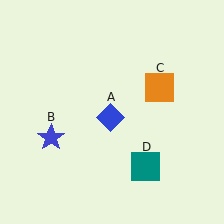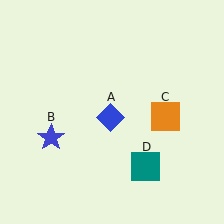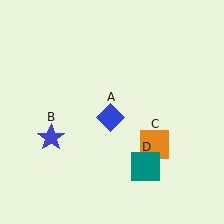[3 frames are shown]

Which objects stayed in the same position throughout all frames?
Blue diamond (object A) and blue star (object B) and teal square (object D) remained stationary.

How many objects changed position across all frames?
1 object changed position: orange square (object C).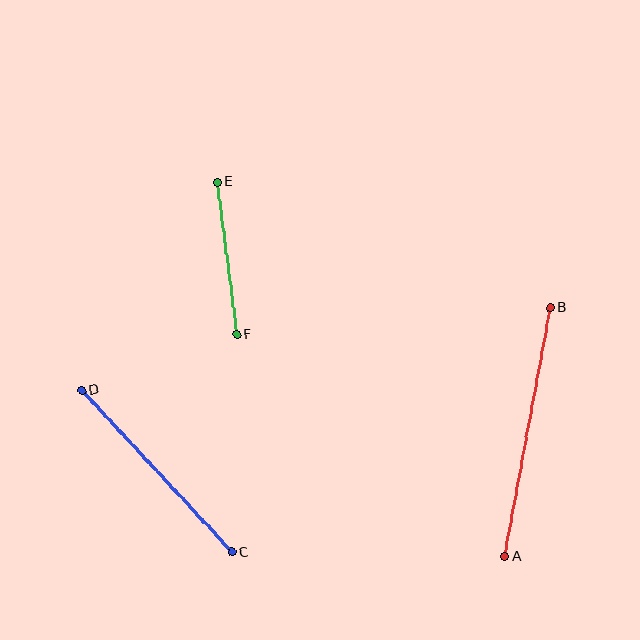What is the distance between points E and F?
The distance is approximately 154 pixels.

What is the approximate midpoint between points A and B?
The midpoint is at approximately (527, 432) pixels.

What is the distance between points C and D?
The distance is approximately 221 pixels.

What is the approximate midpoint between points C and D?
The midpoint is at approximately (157, 471) pixels.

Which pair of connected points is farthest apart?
Points A and B are farthest apart.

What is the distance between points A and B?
The distance is approximately 253 pixels.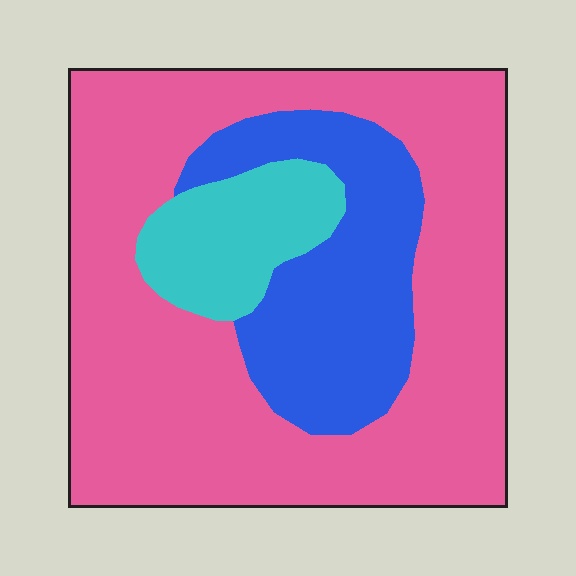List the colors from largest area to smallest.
From largest to smallest: pink, blue, cyan.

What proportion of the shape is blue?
Blue takes up less than a quarter of the shape.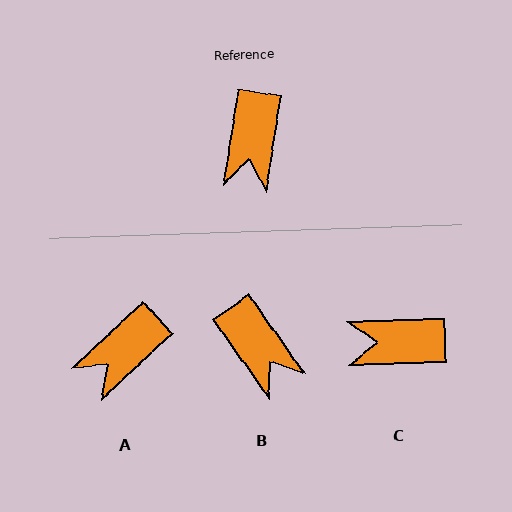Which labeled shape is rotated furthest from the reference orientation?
C, about 80 degrees away.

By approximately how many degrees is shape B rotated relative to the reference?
Approximately 44 degrees counter-clockwise.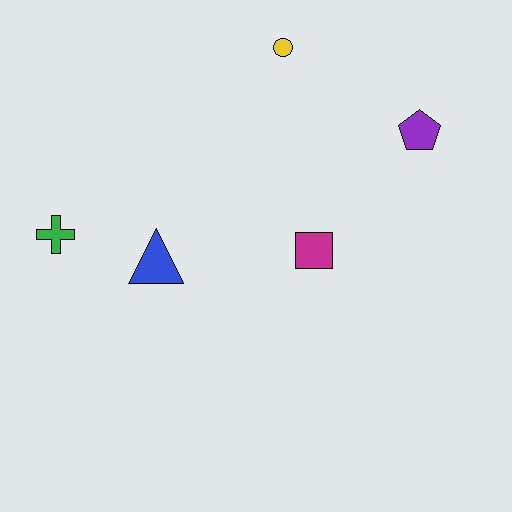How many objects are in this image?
There are 5 objects.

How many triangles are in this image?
There is 1 triangle.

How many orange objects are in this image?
There are no orange objects.